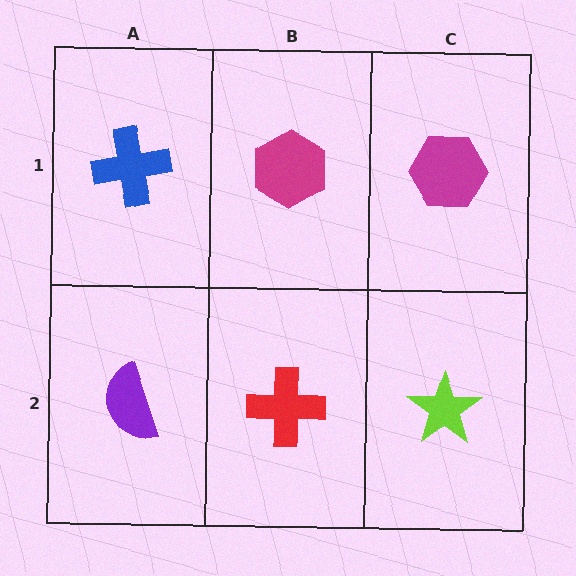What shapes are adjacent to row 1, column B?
A red cross (row 2, column B), a blue cross (row 1, column A), a magenta hexagon (row 1, column C).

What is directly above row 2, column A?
A blue cross.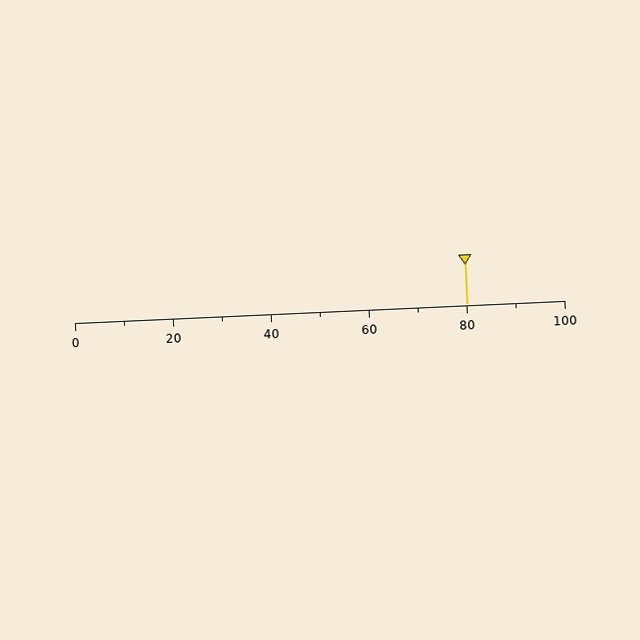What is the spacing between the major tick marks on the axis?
The major ticks are spaced 20 apart.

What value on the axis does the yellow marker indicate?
The marker indicates approximately 80.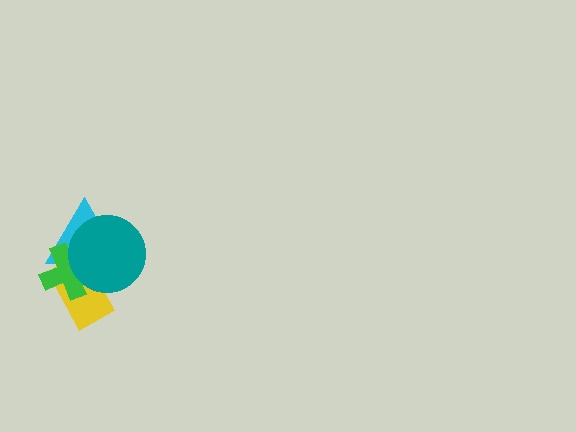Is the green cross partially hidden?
Yes, it is partially covered by another shape.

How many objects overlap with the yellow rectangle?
3 objects overlap with the yellow rectangle.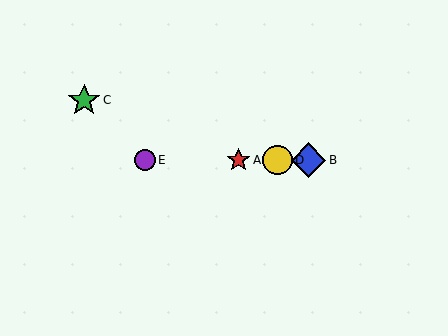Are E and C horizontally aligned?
No, E is at y≈160 and C is at y≈100.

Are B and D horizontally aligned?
Yes, both are at y≈160.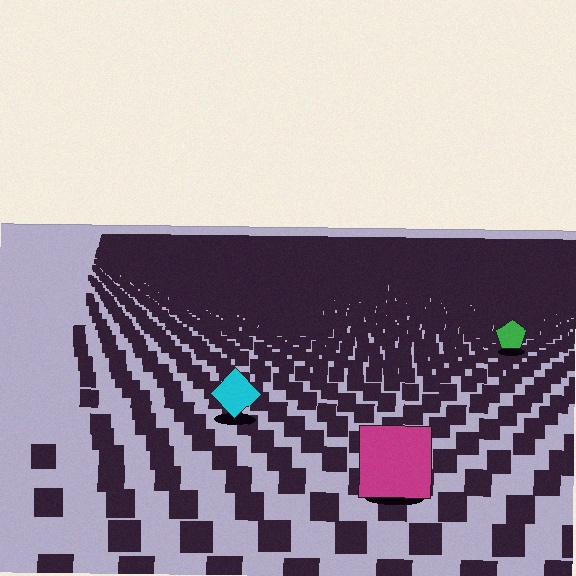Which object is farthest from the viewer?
The green pentagon is farthest from the viewer. It appears smaller and the ground texture around it is denser.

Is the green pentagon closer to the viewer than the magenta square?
No. The magenta square is closer — you can tell from the texture gradient: the ground texture is coarser near it.